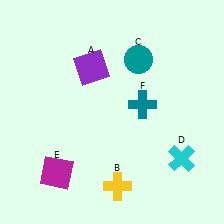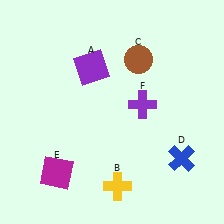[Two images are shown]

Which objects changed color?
C changed from teal to brown. D changed from cyan to blue. F changed from teal to purple.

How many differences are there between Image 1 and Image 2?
There are 3 differences between the two images.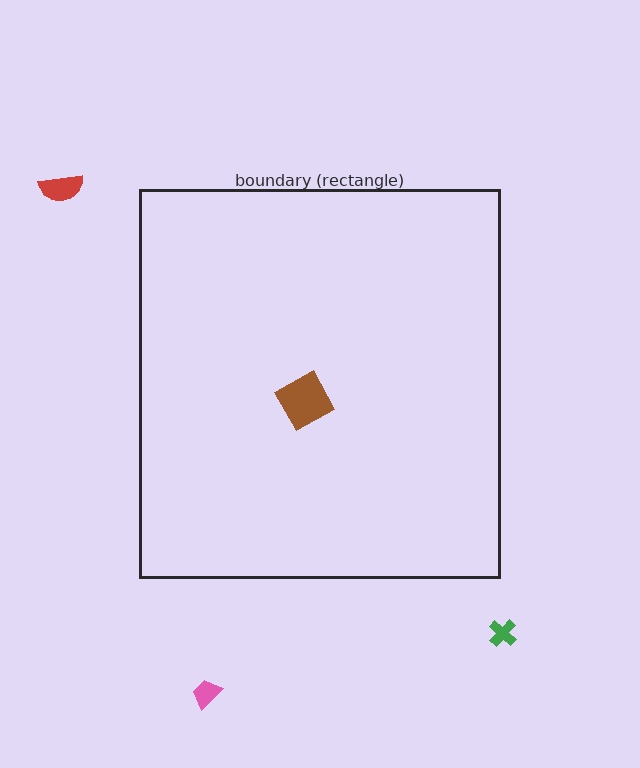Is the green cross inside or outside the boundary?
Outside.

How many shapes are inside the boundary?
1 inside, 3 outside.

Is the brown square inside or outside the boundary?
Inside.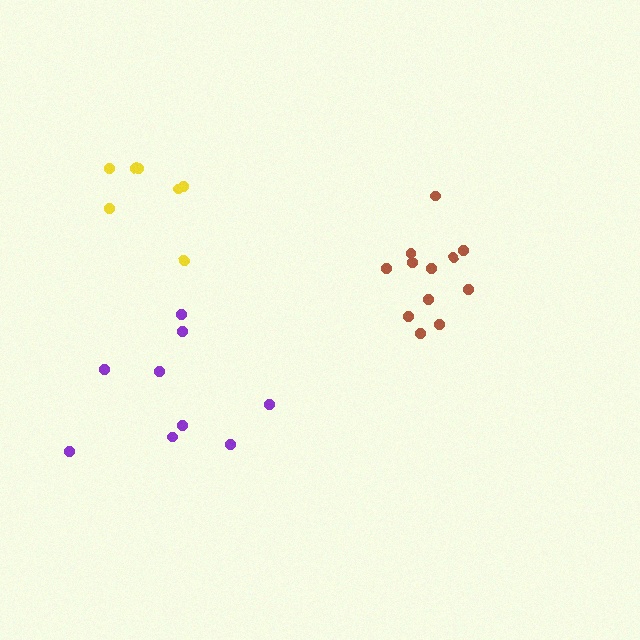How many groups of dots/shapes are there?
There are 3 groups.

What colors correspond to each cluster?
The clusters are colored: brown, yellow, purple.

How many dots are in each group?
Group 1: 12 dots, Group 2: 7 dots, Group 3: 9 dots (28 total).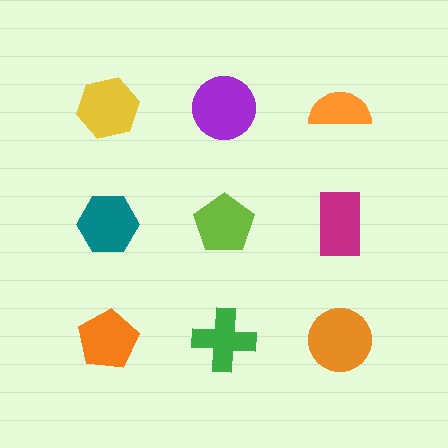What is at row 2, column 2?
A lime pentagon.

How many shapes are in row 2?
3 shapes.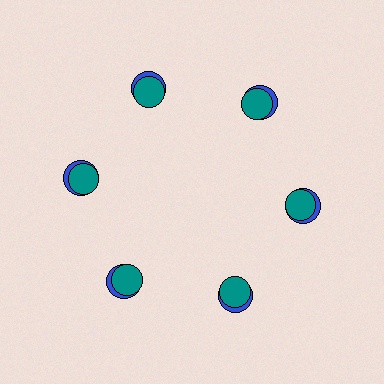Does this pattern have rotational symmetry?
Yes, this pattern has 6-fold rotational symmetry. It looks the same after rotating 60 degrees around the center.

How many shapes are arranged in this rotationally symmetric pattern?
There are 12 shapes, arranged in 6 groups of 2.